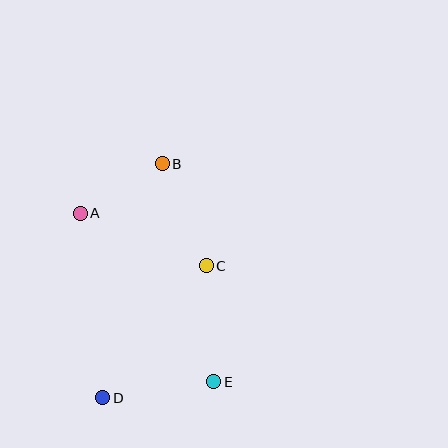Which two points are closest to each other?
Points A and B are closest to each other.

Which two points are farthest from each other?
Points B and D are farthest from each other.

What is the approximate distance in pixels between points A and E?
The distance between A and E is approximately 216 pixels.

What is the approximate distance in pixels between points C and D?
The distance between C and D is approximately 168 pixels.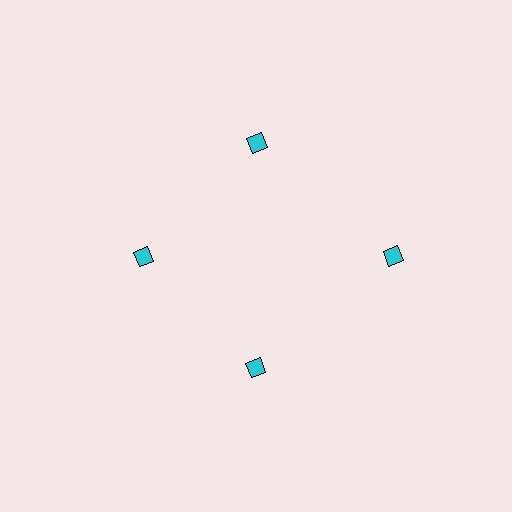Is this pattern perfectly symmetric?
No. The 4 cyan diamonds are arranged in a ring, but one element near the 3 o'clock position is pushed outward from the center, breaking the 4-fold rotational symmetry.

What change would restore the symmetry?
The symmetry would be restored by moving it inward, back onto the ring so that all 4 diamonds sit at equal angles and equal distance from the center.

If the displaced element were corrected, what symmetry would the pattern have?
It would have 4-fold rotational symmetry — the pattern would map onto itself every 90 degrees.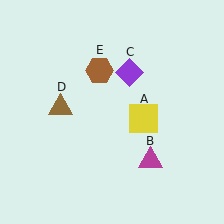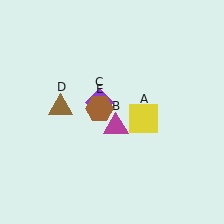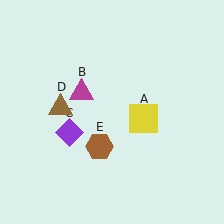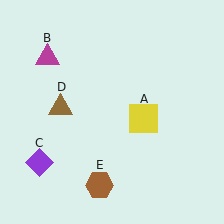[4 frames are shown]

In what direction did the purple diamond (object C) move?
The purple diamond (object C) moved down and to the left.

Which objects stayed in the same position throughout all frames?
Yellow square (object A) and brown triangle (object D) remained stationary.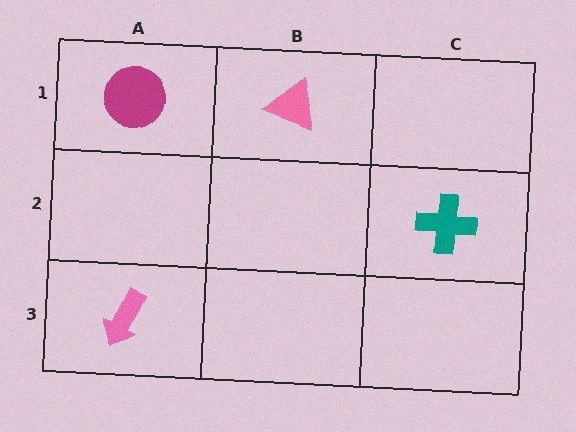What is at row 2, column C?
A teal cross.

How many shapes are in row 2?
1 shape.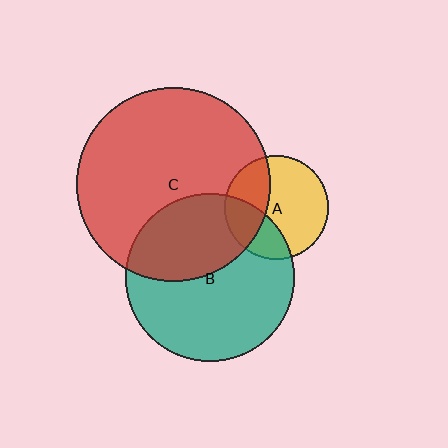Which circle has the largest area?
Circle C (red).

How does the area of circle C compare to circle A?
Approximately 3.5 times.